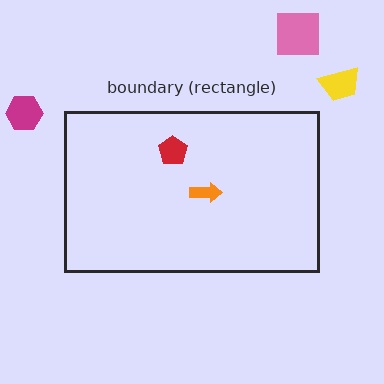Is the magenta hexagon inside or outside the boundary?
Outside.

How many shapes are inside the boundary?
2 inside, 3 outside.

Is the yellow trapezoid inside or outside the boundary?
Outside.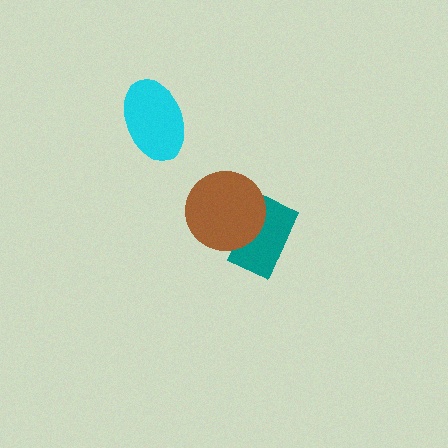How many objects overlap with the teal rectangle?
1 object overlaps with the teal rectangle.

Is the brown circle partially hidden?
No, no other shape covers it.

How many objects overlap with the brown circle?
1 object overlaps with the brown circle.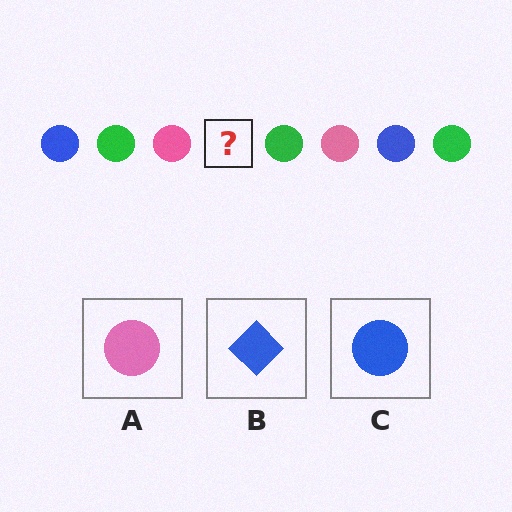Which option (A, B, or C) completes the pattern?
C.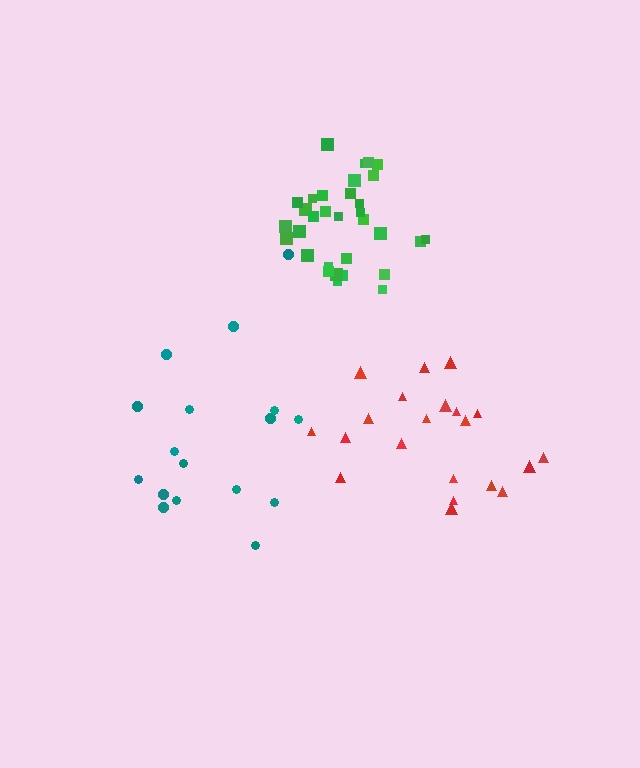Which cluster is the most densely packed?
Green.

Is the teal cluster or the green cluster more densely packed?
Green.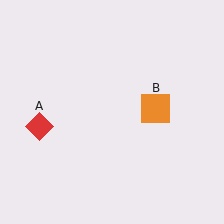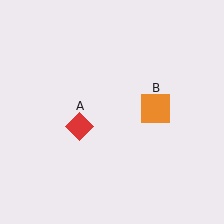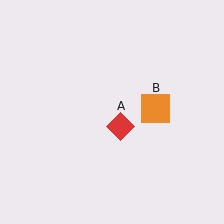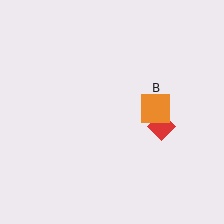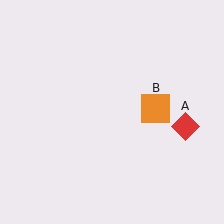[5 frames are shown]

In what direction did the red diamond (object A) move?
The red diamond (object A) moved right.